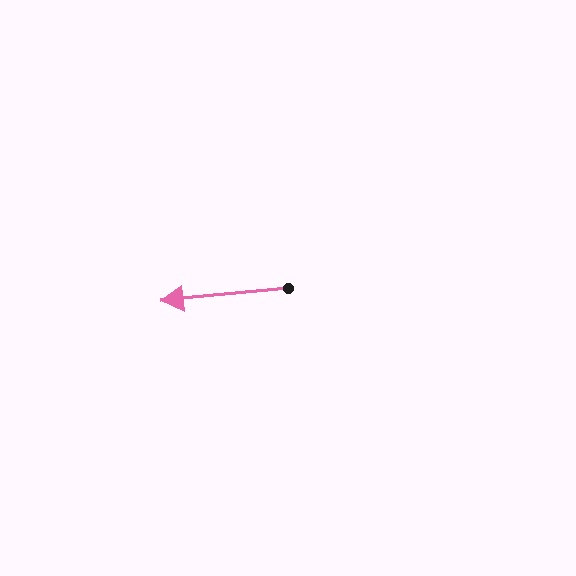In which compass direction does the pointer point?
West.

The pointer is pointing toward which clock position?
Roughly 9 o'clock.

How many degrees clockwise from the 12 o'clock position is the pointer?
Approximately 264 degrees.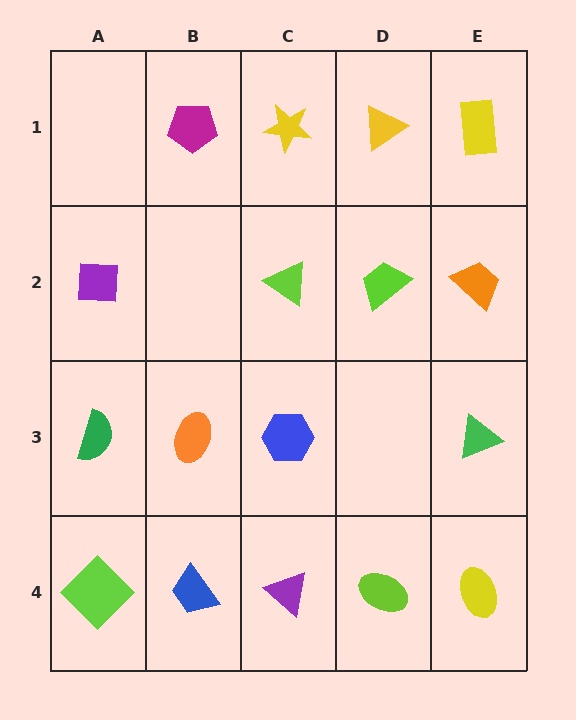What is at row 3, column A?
A green semicircle.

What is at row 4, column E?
A yellow ellipse.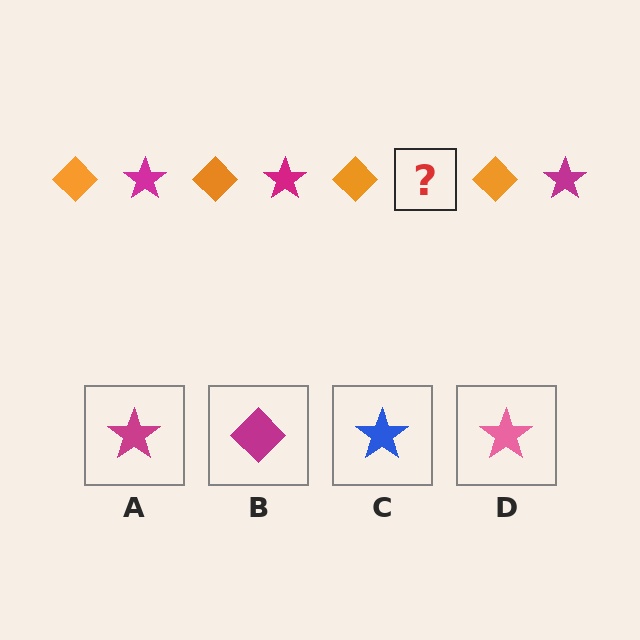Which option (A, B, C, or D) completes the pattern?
A.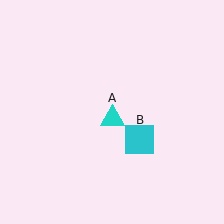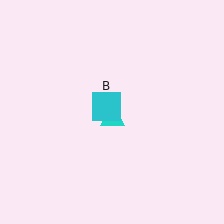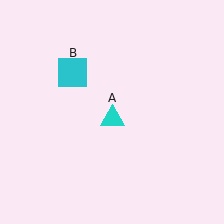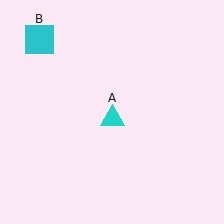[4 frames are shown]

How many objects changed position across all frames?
1 object changed position: cyan square (object B).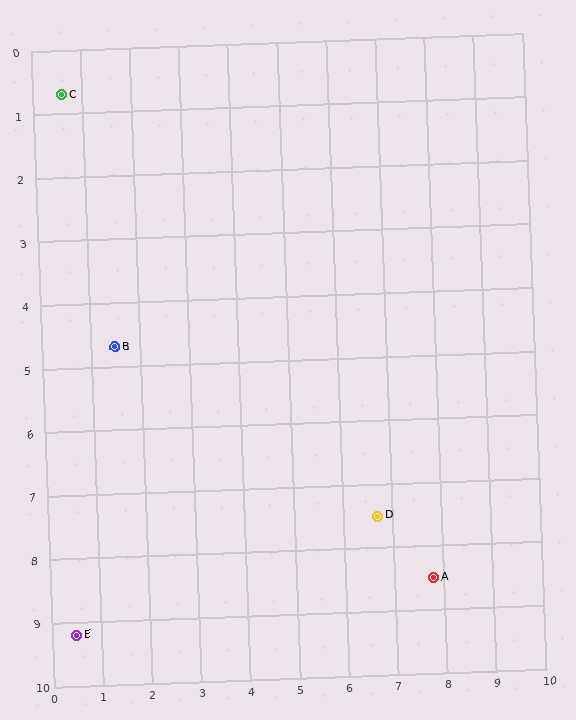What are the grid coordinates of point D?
Point D is at approximately (6.7, 7.5).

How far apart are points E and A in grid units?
Points E and A are about 7.3 grid units apart.